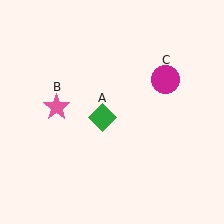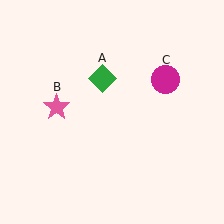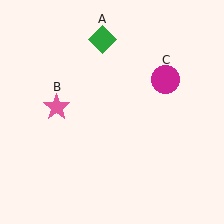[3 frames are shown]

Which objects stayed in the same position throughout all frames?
Pink star (object B) and magenta circle (object C) remained stationary.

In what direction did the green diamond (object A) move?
The green diamond (object A) moved up.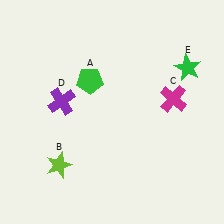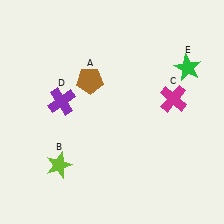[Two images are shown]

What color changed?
The pentagon (A) changed from green in Image 1 to brown in Image 2.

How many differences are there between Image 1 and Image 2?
There is 1 difference between the two images.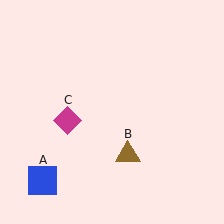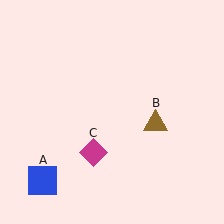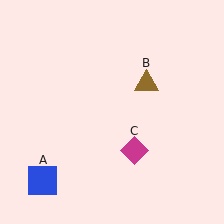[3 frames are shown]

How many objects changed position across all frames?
2 objects changed position: brown triangle (object B), magenta diamond (object C).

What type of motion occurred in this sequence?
The brown triangle (object B), magenta diamond (object C) rotated counterclockwise around the center of the scene.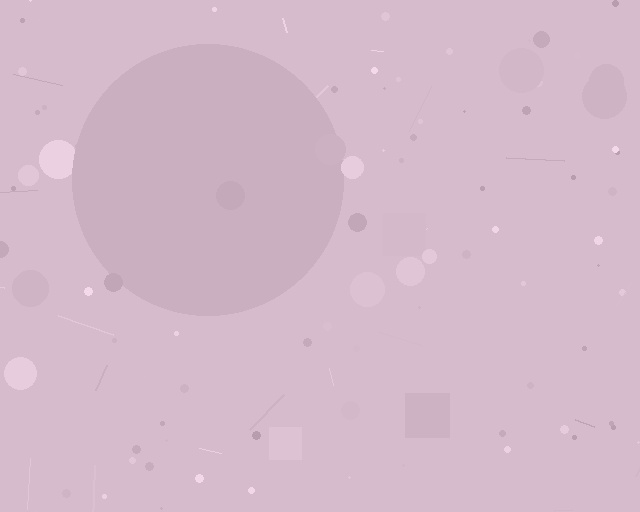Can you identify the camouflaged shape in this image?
The camouflaged shape is a circle.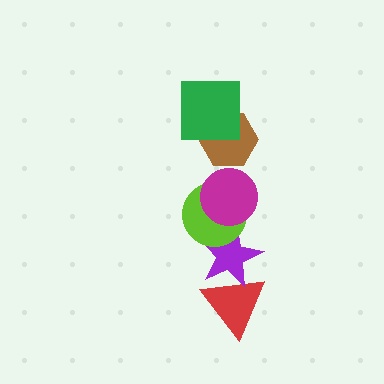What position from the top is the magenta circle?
The magenta circle is 3rd from the top.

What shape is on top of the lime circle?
The magenta circle is on top of the lime circle.